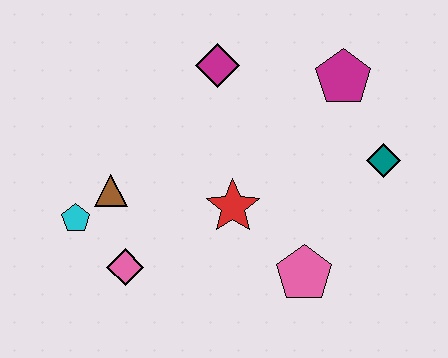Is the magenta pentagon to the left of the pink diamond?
No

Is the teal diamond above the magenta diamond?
No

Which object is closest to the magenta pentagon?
The teal diamond is closest to the magenta pentagon.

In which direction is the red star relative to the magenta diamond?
The red star is below the magenta diamond.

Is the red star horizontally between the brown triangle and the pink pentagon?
Yes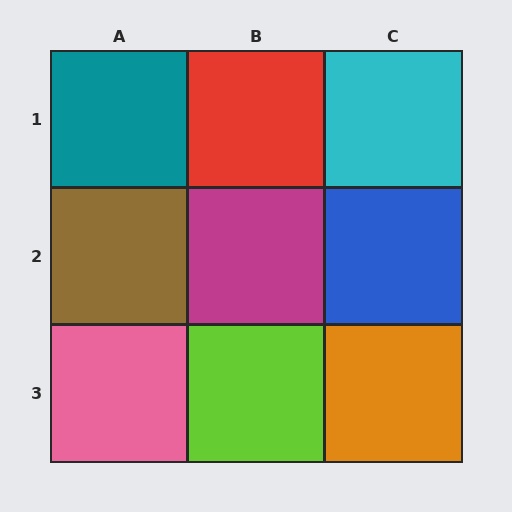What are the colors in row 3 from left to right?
Pink, lime, orange.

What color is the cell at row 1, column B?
Red.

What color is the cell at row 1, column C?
Cyan.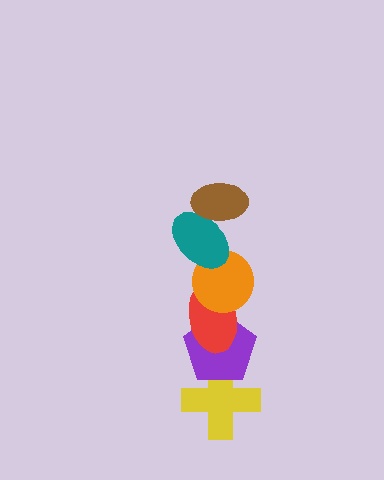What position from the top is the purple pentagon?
The purple pentagon is 5th from the top.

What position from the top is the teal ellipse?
The teal ellipse is 2nd from the top.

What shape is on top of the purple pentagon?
The red ellipse is on top of the purple pentagon.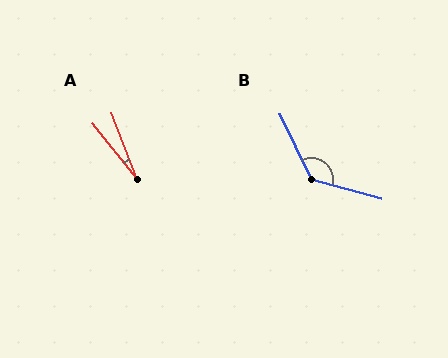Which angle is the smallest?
A, at approximately 18 degrees.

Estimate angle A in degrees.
Approximately 18 degrees.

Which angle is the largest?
B, at approximately 131 degrees.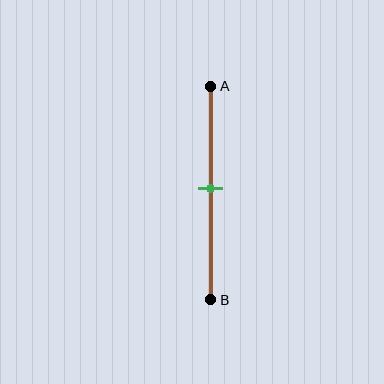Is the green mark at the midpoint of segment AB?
Yes, the mark is approximately at the midpoint.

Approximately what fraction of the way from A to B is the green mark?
The green mark is approximately 50% of the way from A to B.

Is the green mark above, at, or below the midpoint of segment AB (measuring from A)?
The green mark is approximately at the midpoint of segment AB.